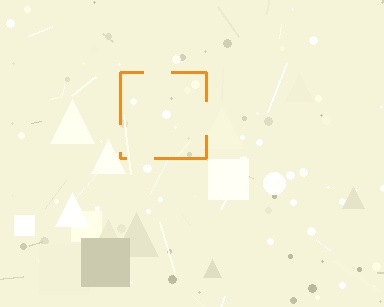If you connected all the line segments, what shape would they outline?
They would outline a square.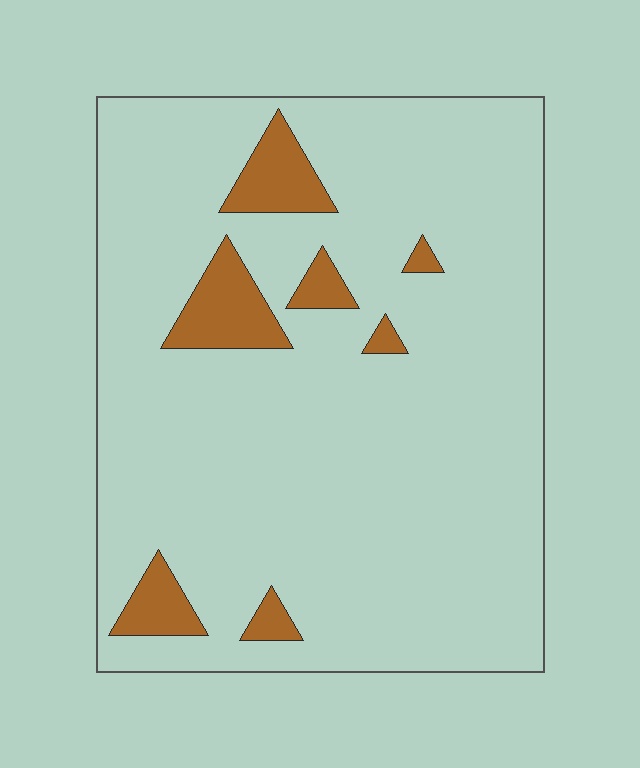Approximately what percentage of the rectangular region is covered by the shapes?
Approximately 10%.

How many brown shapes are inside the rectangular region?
7.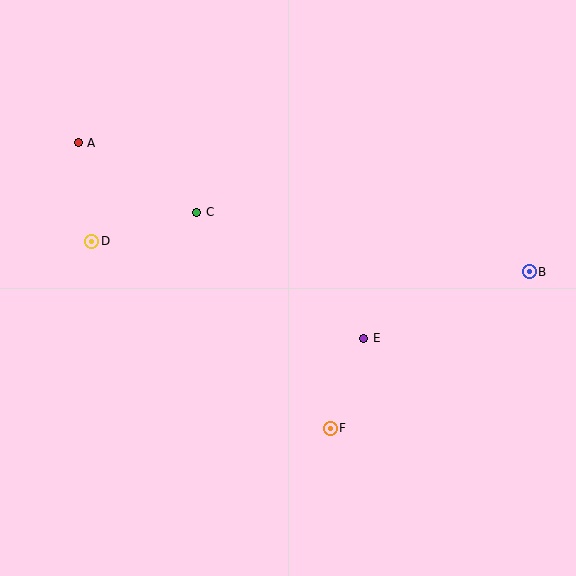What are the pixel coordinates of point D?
Point D is at (92, 241).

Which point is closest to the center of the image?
Point E at (364, 338) is closest to the center.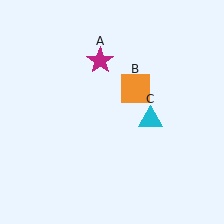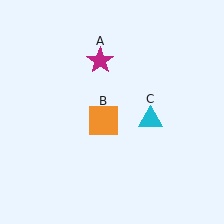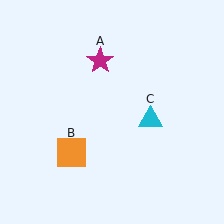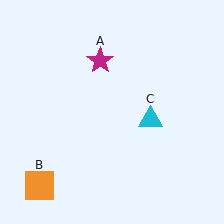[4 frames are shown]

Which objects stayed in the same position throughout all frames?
Magenta star (object A) and cyan triangle (object C) remained stationary.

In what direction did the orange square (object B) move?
The orange square (object B) moved down and to the left.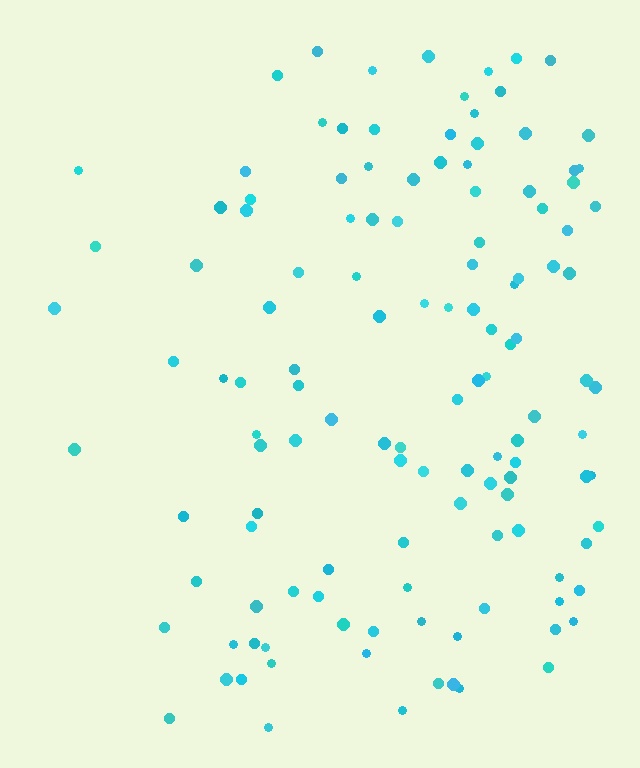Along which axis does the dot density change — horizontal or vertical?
Horizontal.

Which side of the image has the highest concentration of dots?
The right.